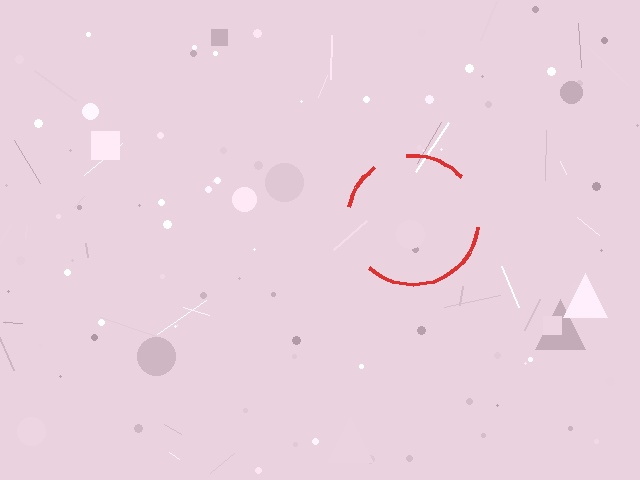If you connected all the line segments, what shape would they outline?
They would outline a circle.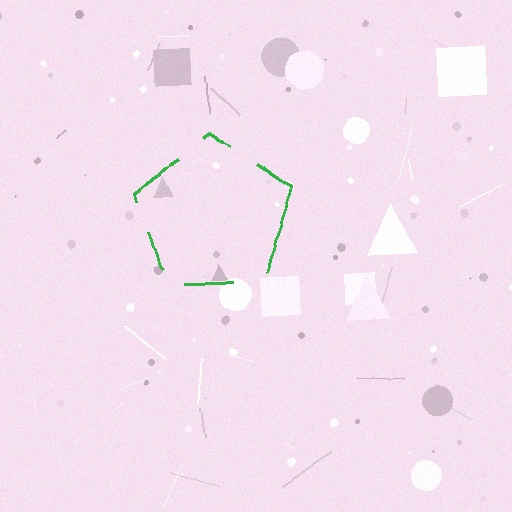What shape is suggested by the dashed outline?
The dashed outline suggests a pentagon.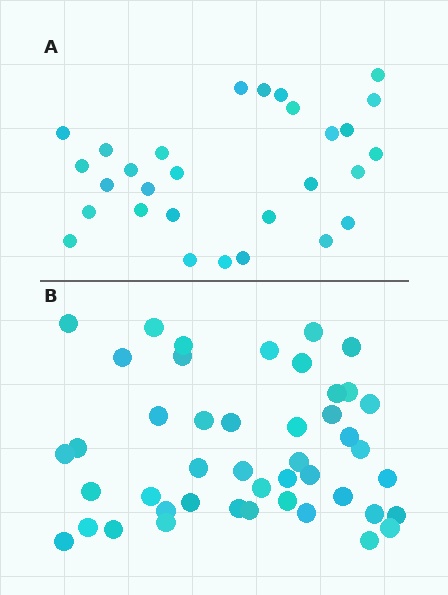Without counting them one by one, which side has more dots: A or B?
Region B (the bottom region) has more dots.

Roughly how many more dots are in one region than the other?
Region B has approximately 15 more dots than region A.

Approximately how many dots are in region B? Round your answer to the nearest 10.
About 40 dots. (The exact count is 45, which rounds to 40.)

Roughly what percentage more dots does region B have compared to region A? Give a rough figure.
About 55% more.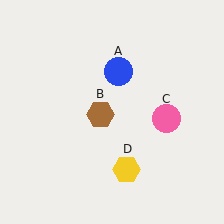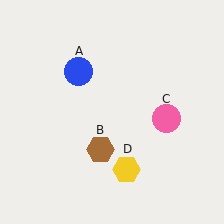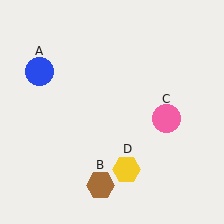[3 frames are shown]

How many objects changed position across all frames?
2 objects changed position: blue circle (object A), brown hexagon (object B).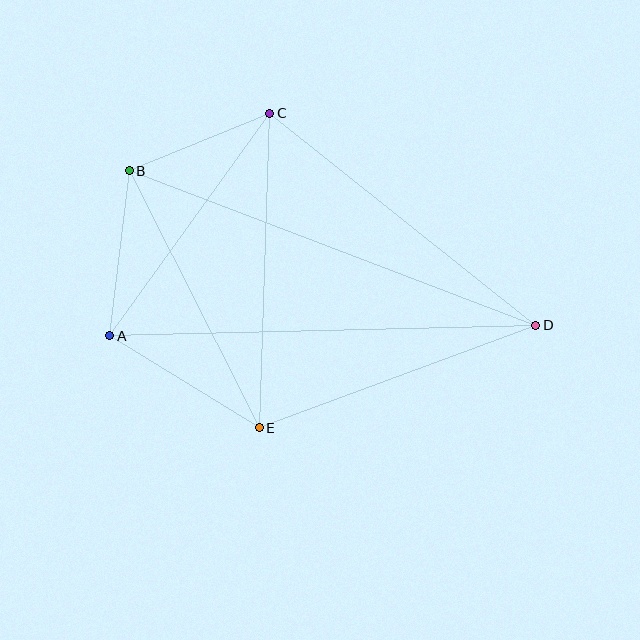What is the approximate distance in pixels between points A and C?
The distance between A and C is approximately 274 pixels.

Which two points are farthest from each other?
Points B and D are farthest from each other.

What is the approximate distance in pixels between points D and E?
The distance between D and E is approximately 294 pixels.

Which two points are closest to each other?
Points B and C are closest to each other.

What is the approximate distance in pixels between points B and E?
The distance between B and E is approximately 288 pixels.